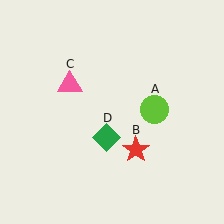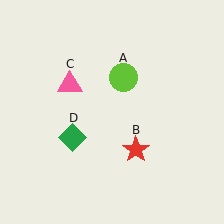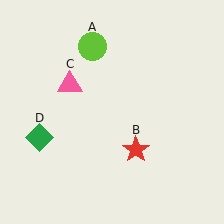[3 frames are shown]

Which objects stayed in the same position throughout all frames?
Red star (object B) and pink triangle (object C) remained stationary.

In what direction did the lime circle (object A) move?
The lime circle (object A) moved up and to the left.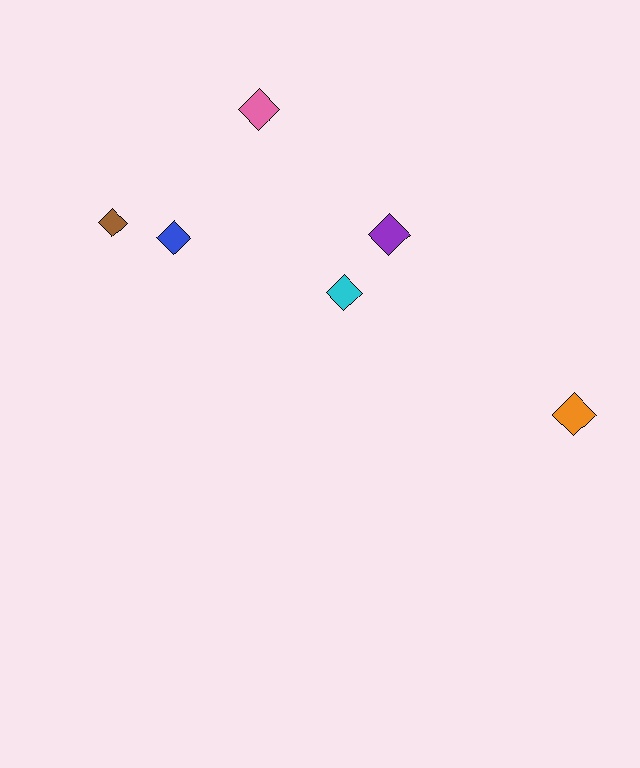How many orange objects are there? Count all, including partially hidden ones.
There is 1 orange object.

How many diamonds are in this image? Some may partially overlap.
There are 6 diamonds.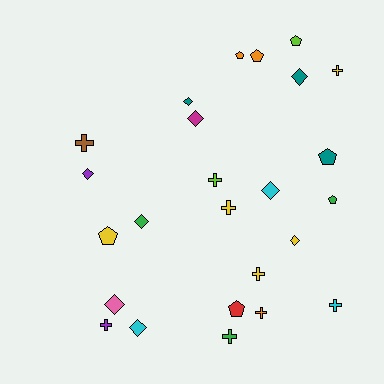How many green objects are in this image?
There are 3 green objects.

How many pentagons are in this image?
There are 7 pentagons.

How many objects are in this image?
There are 25 objects.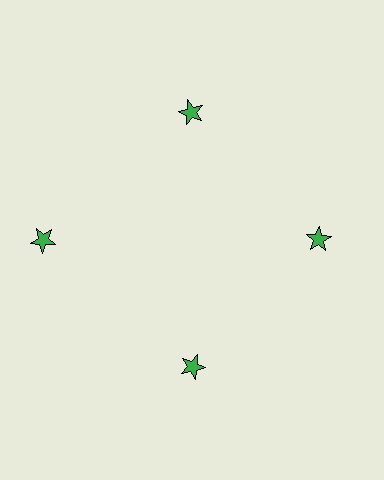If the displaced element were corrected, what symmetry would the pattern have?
It would have 4-fold rotational symmetry — the pattern would map onto itself every 90 degrees.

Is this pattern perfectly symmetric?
No. The 4 green stars are arranged in a ring, but one element near the 9 o'clock position is pushed outward from the center, breaking the 4-fold rotational symmetry.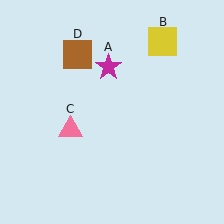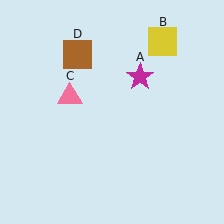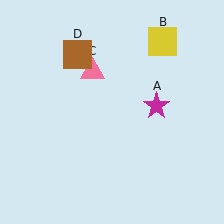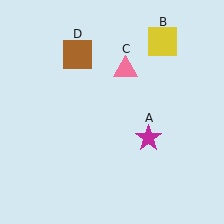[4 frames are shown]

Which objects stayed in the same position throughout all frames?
Yellow square (object B) and brown square (object D) remained stationary.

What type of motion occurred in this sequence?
The magenta star (object A), pink triangle (object C) rotated clockwise around the center of the scene.